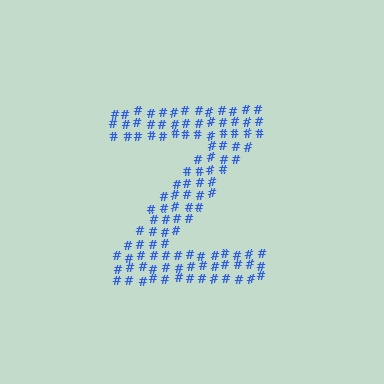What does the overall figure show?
The overall figure shows the letter Z.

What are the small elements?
The small elements are hash symbols.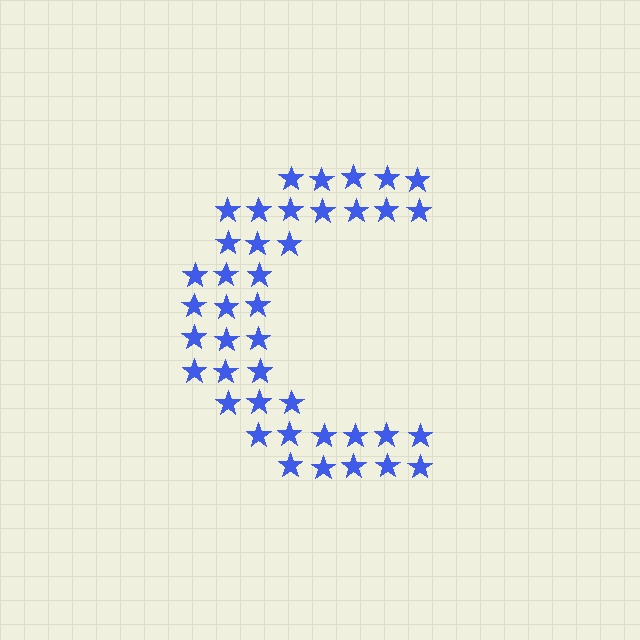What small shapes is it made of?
It is made of small stars.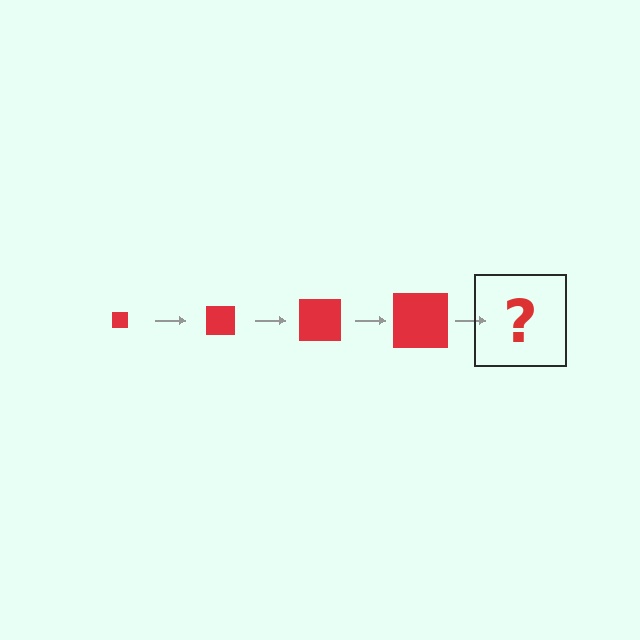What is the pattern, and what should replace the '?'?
The pattern is that the square gets progressively larger each step. The '?' should be a red square, larger than the previous one.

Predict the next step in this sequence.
The next step is a red square, larger than the previous one.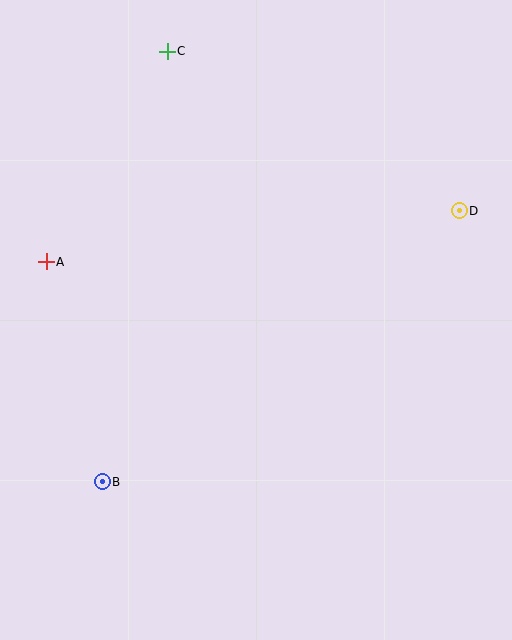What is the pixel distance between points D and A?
The distance between D and A is 416 pixels.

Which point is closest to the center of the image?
Point A at (46, 262) is closest to the center.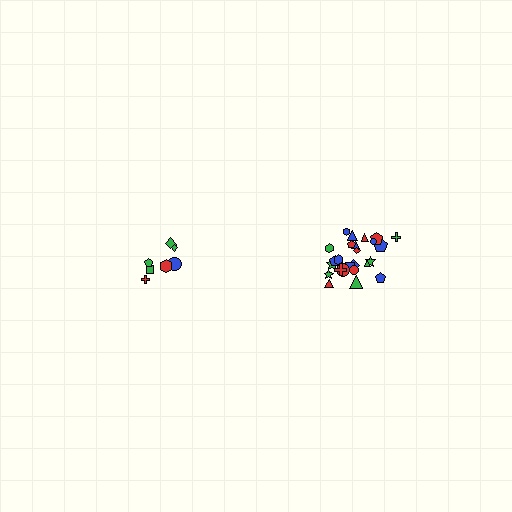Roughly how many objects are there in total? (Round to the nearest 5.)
Roughly 35 objects in total.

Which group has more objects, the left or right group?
The right group.